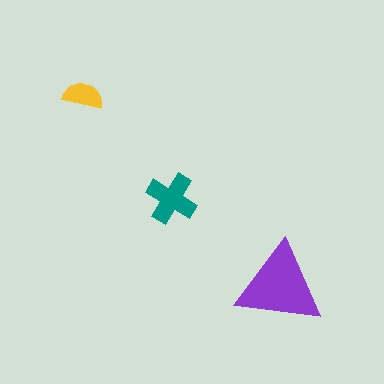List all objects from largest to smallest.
The purple triangle, the teal cross, the yellow semicircle.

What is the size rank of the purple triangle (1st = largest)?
1st.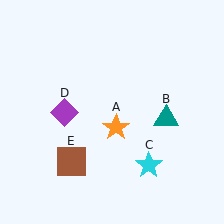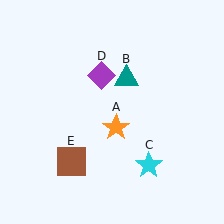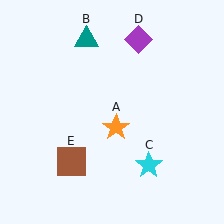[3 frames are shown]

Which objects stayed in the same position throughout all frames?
Orange star (object A) and cyan star (object C) and brown square (object E) remained stationary.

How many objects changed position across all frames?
2 objects changed position: teal triangle (object B), purple diamond (object D).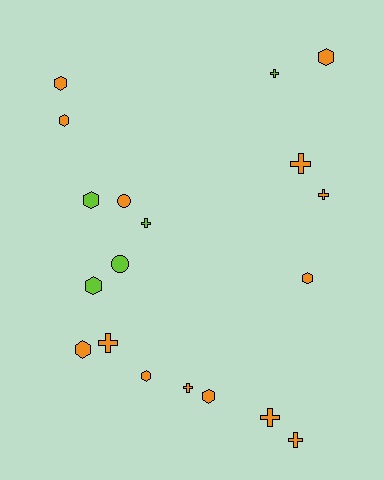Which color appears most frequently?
Orange, with 14 objects.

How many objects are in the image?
There are 19 objects.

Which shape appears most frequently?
Hexagon, with 9 objects.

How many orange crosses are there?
There are 6 orange crosses.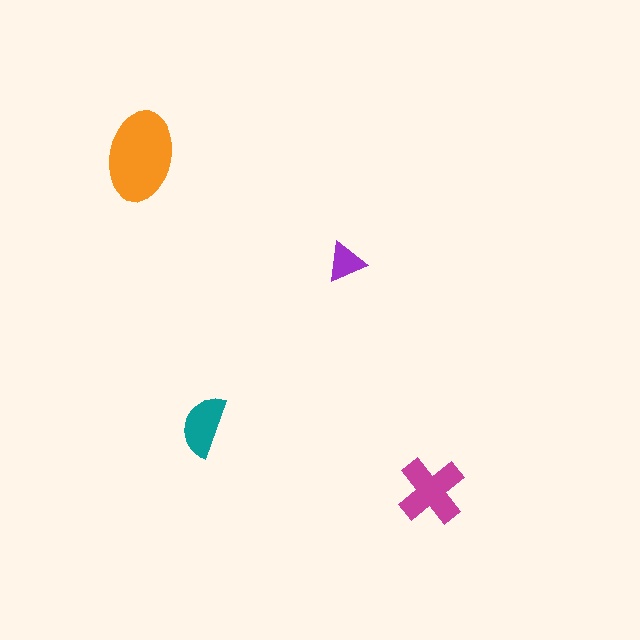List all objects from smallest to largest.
The purple triangle, the teal semicircle, the magenta cross, the orange ellipse.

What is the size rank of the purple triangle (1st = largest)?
4th.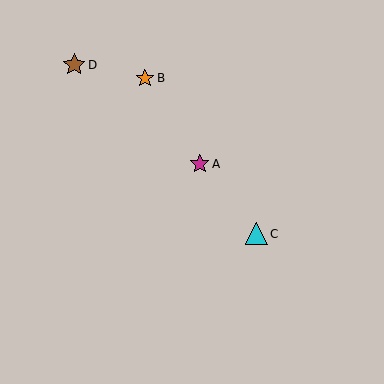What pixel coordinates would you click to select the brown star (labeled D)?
Click at (74, 65) to select the brown star D.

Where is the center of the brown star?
The center of the brown star is at (74, 65).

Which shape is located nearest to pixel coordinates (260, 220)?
The cyan triangle (labeled C) at (257, 234) is nearest to that location.